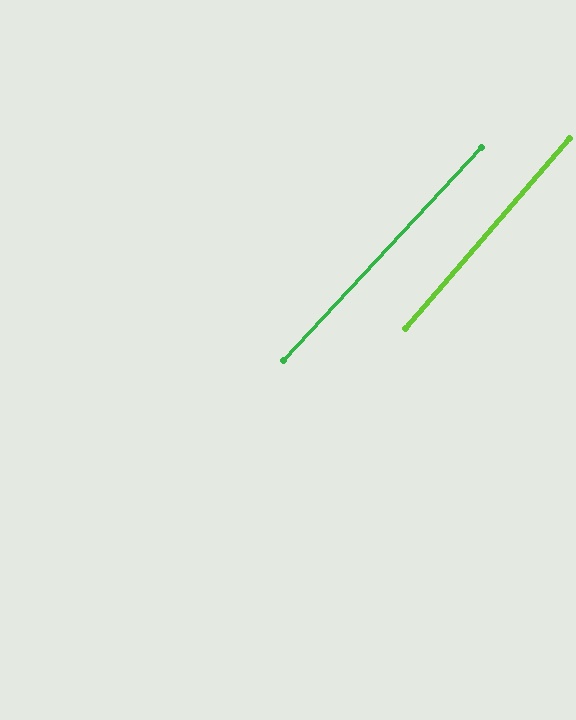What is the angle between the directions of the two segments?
Approximately 2 degrees.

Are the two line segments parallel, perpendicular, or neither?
Parallel — their directions differ by only 2.0°.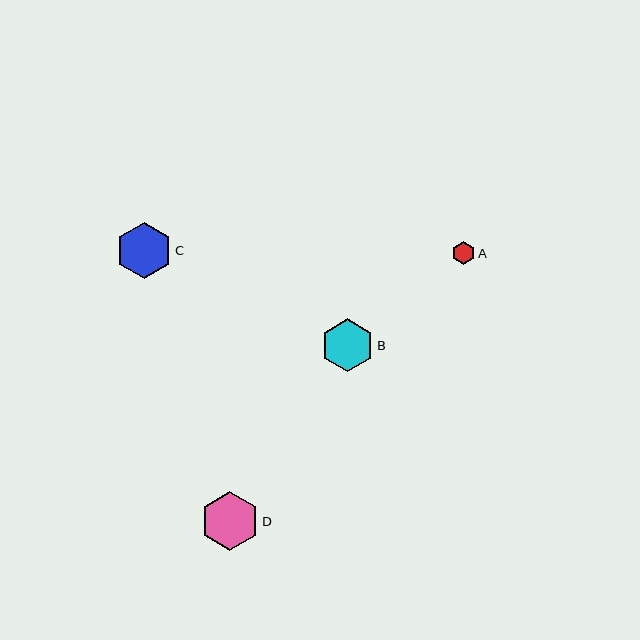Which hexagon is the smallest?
Hexagon A is the smallest with a size of approximately 23 pixels.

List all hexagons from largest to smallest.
From largest to smallest: D, C, B, A.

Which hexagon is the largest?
Hexagon D is the largest with a size of approximately 59 pixels.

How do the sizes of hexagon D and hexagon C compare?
Hexagon D and hexagon C are approximately the same size.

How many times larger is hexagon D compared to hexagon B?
Hexagon D is approximately 1.1 times the size of hexagon B.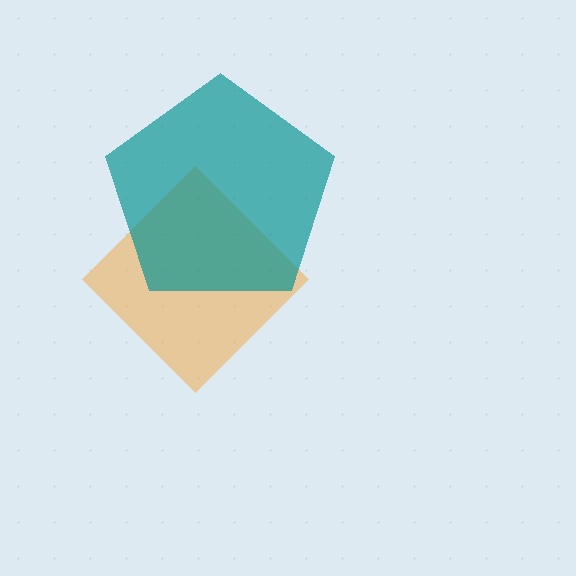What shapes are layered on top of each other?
The layered shapes are: an orange diamond, a teal pentagon.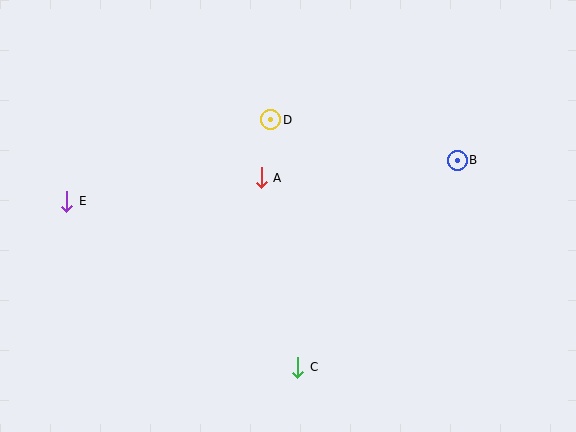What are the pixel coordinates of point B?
Point B is at (457, 160).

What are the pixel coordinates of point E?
Point E is at (67, 201).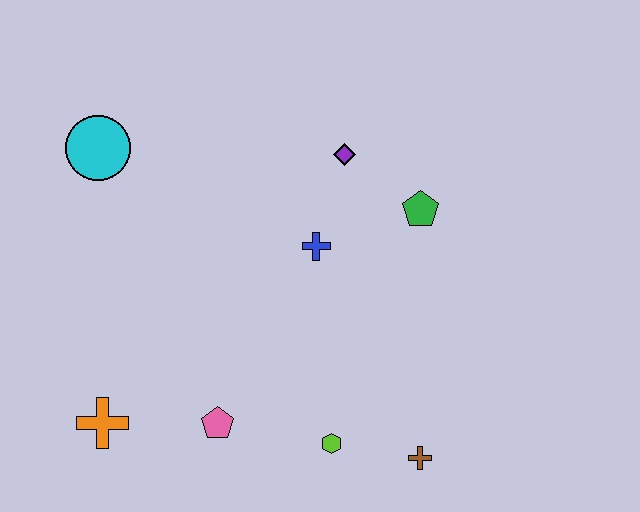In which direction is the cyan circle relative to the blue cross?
The cyan circle is to the left of the blue cross.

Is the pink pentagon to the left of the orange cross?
No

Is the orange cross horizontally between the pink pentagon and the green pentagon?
No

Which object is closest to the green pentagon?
The purple diamond is closest to the green pentagon.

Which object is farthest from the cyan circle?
The brown cross is farthest from the cyan circle.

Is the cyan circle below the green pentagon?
No